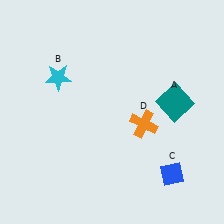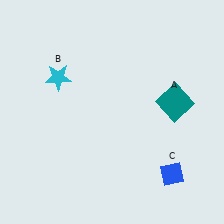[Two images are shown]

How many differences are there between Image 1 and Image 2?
There is 1 difference between the two images.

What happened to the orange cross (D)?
The orange cross (D) was removed in Image 2. It was in the bottom-right area of Image 1.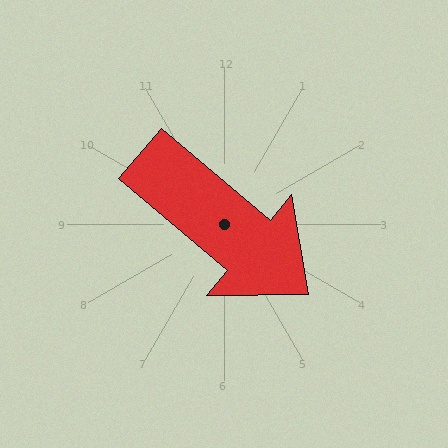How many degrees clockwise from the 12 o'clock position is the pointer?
Approximately 130 degrees.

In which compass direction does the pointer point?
Southeast.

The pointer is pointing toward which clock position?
Roughly 4 o'clock.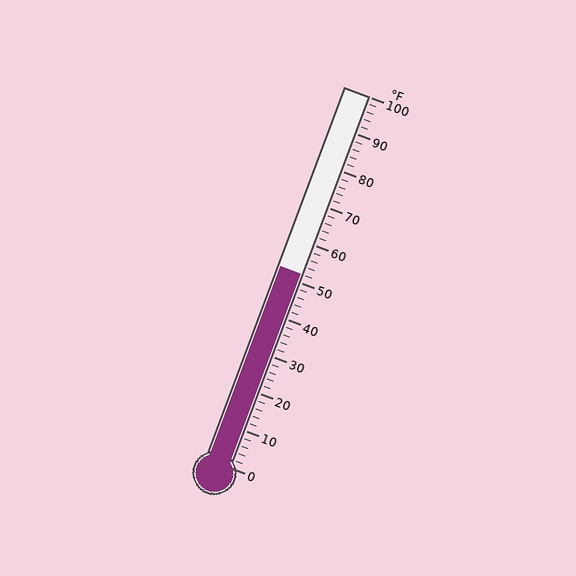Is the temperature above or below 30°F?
The temperature is above 30°F.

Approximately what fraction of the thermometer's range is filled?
The thermometer is filled to approximately 50% of its range.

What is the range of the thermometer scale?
The thermometer scale ranges from 0°F to 100°F.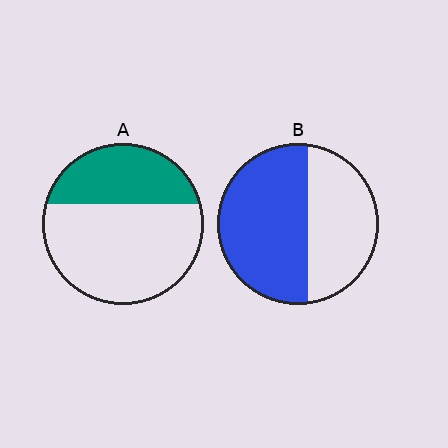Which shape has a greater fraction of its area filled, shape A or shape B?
Shape B.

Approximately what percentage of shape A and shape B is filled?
A is approximately 35% and B is approximately 60%.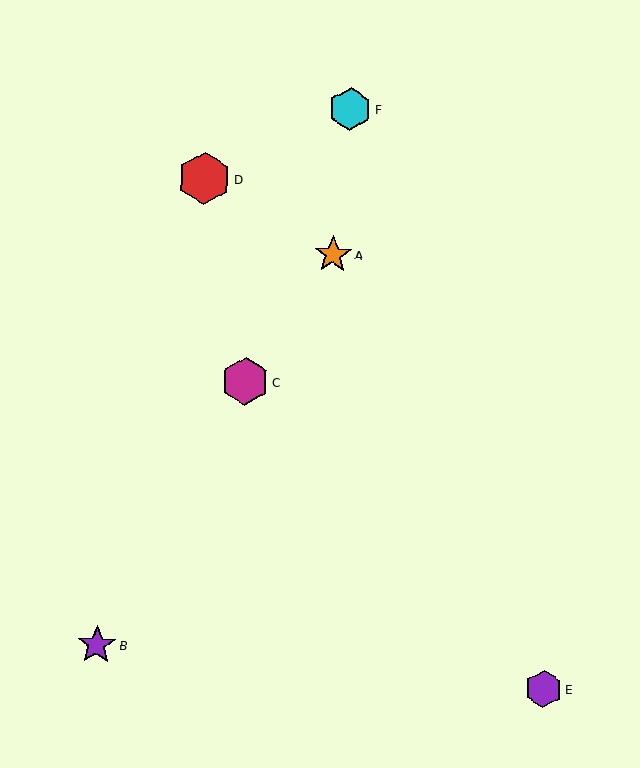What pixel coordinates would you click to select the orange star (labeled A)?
Click at (333, 255) to select the orange star A.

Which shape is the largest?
The red hexagon (labeled D) is the largest.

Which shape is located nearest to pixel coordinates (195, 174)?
The red hexagon (labeled D) at (204, 178) is nearest to that location.